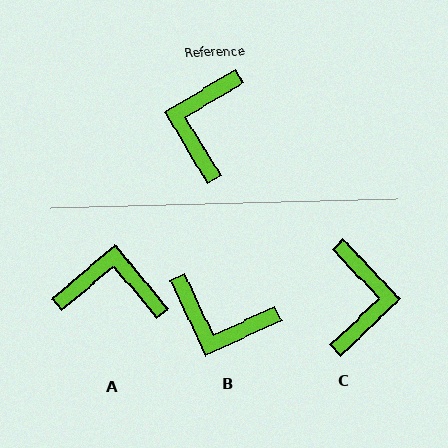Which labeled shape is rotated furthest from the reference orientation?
C, about 168 degrees away.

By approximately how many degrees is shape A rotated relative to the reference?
Approximately 81 degrees clockwise.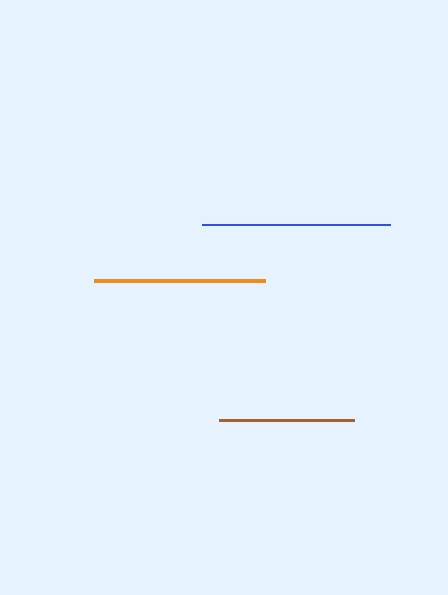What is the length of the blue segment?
The blue segment is approximately 187 pixels long.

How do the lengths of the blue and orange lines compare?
The blue and orange lines are approximately the same length.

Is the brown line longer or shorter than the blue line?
The blue line is longer than the brown line.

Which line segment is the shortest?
The brown line is the shortest at approximately 135 pixels.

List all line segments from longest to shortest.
From longest to shortest: blue, orange, brown.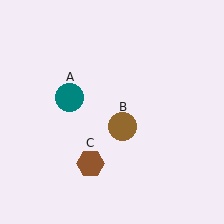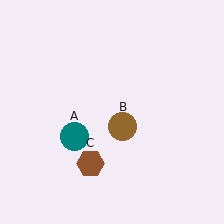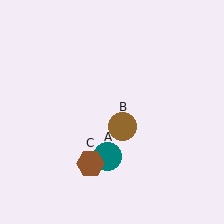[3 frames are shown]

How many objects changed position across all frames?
1 object changed position: teal circle (object A).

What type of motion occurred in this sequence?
The teal circle (object A) rotated counterclockwise around the center of the scene.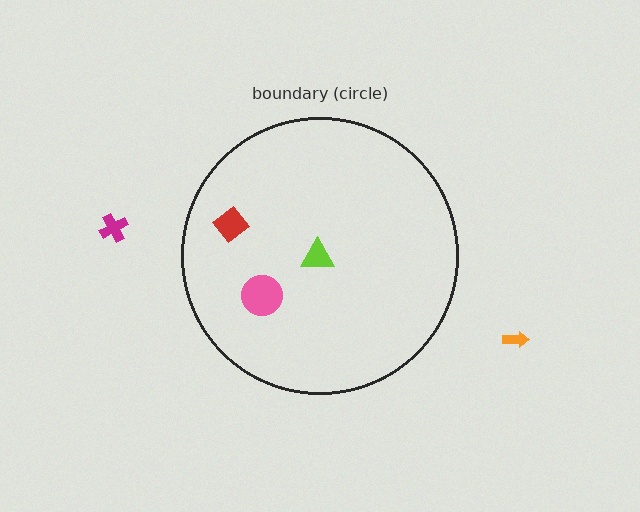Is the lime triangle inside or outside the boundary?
Inside.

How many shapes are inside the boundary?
3 inside, 2 outside.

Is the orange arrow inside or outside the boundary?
Outside.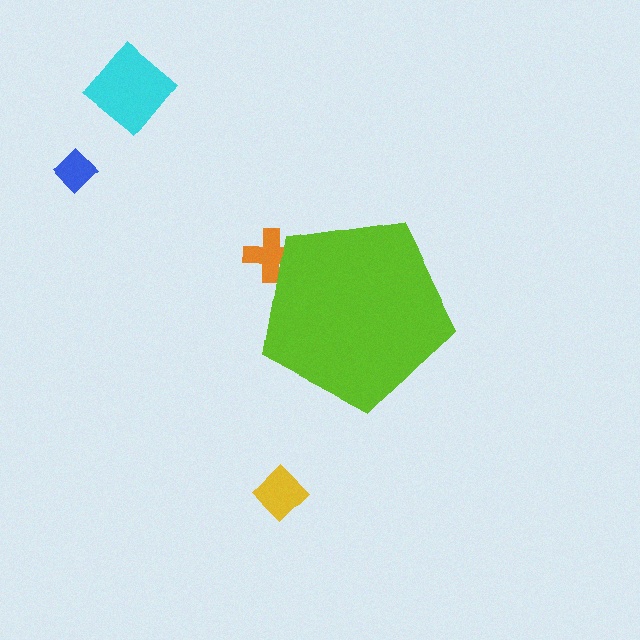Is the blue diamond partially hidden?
No, the blue diamond is fully visible.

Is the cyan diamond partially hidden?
No, the cyan diamond is fully visible.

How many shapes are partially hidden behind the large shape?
1 shape is partially hidden.